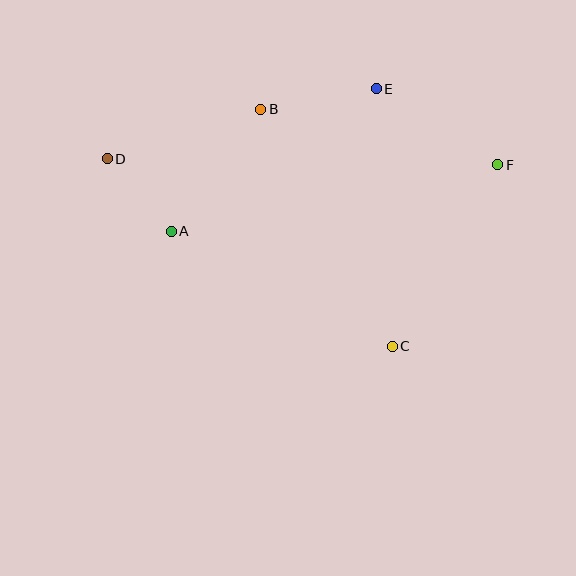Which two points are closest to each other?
Points A and D are closest to each other.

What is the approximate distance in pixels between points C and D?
The distance between C and D is approximately 341 pixels.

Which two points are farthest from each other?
Points D and F are farthest from each other.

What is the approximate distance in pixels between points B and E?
The distance between B and E is approximately 117 pixels.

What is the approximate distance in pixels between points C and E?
The distance between C and E is approximately 258 pixels.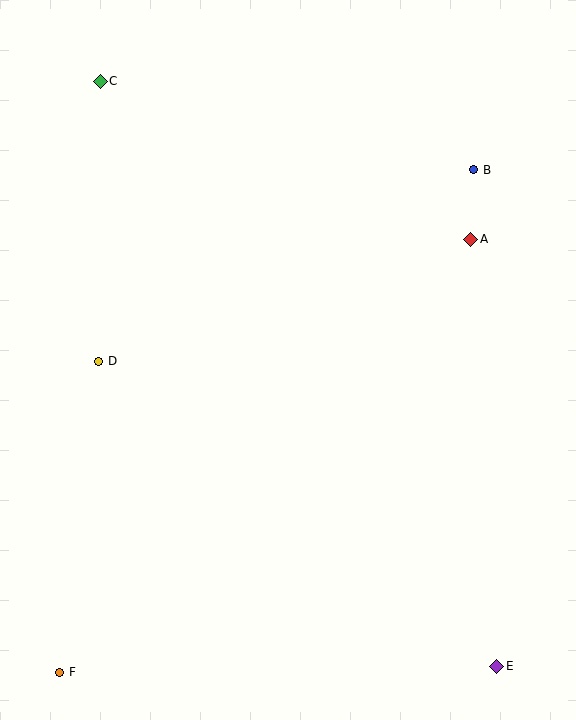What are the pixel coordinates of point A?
Point A is at (471, 239).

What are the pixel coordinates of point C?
Point C is at (100, 81).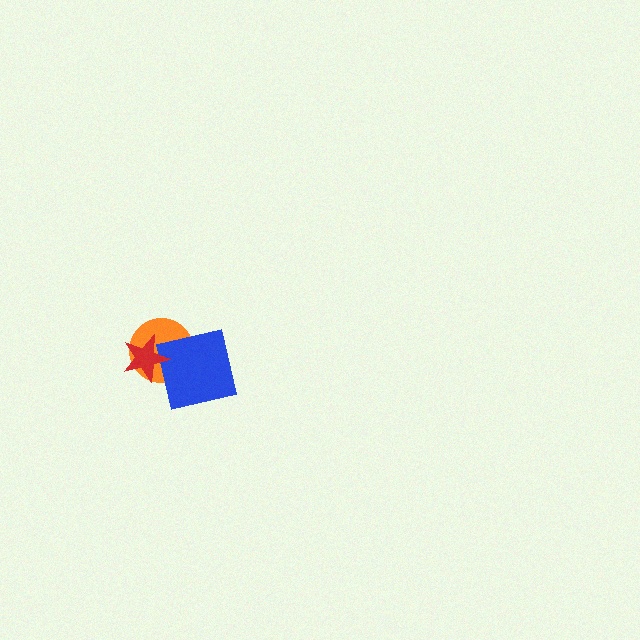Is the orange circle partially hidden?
Yes, it is partially covered by another shape.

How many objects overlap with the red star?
2 objects overlap with the red star.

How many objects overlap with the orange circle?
2 objects overlap with the orange circle.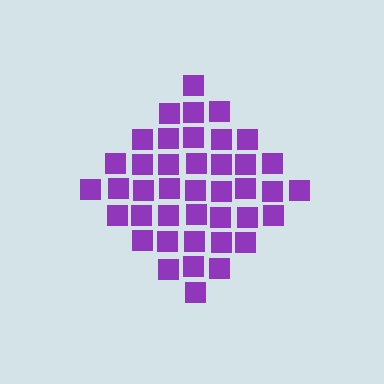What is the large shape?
The large shape is a diamond.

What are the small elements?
The small elements are squares.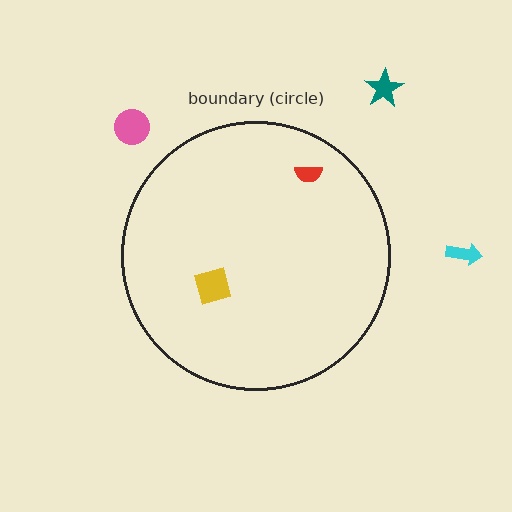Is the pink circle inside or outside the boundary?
Outside.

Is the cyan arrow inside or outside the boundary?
Outside.